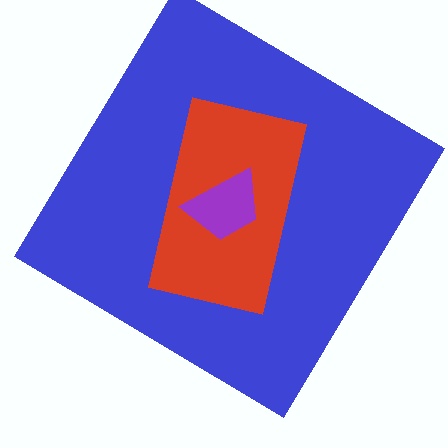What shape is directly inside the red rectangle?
The purple trapezoid.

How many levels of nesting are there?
3.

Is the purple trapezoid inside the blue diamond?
Yes.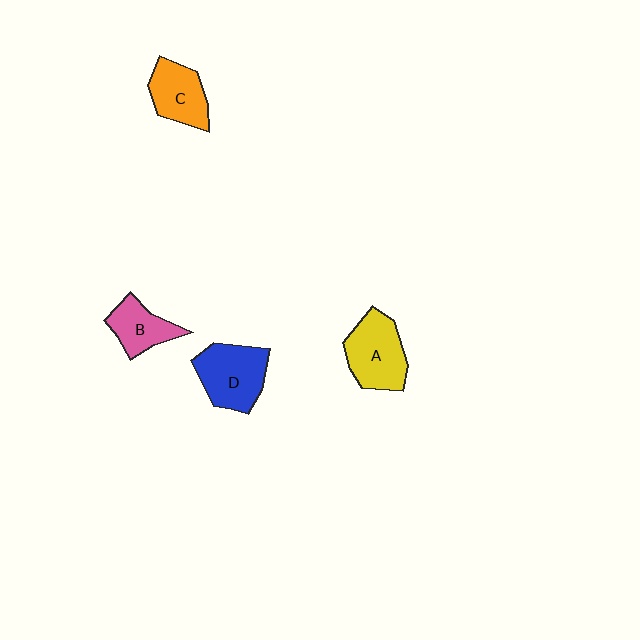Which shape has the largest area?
Shape D (blue).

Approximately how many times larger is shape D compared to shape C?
Approximately 1.3 times.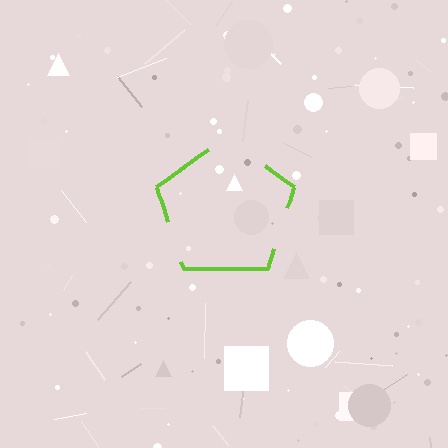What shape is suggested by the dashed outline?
The dashed outline suggests a pentagon.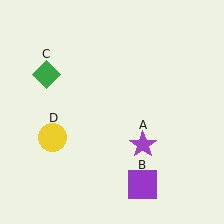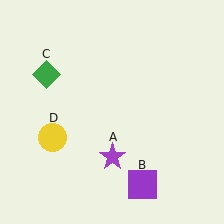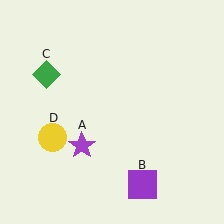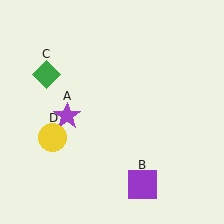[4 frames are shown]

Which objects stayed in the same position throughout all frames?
Purple square (object B) and green diamond (object C) and yellow circle (object D) remained stationary.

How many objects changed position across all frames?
1 object changed position: purple star (object A).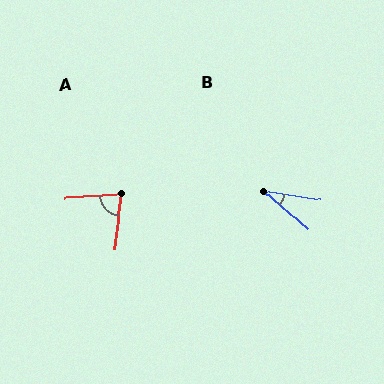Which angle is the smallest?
B, at approximately 32 degrees.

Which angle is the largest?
A, at approximately 79 degrees.